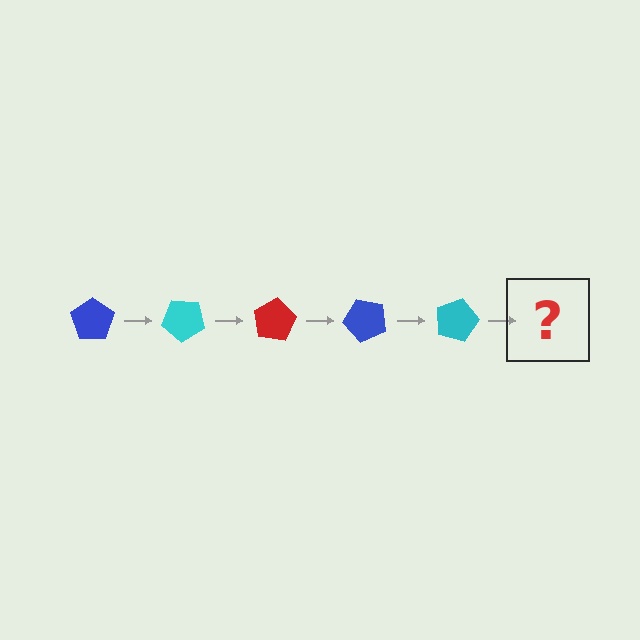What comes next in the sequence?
The next element should be a red pentagon, rotated 200 degrees from the start.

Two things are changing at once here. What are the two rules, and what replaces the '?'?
The two rules are that it rotates 40 degrees each step and the color cycles through blue, cyan, and red. The '?' should be a red pentagon, rotated 200 degrees from the start.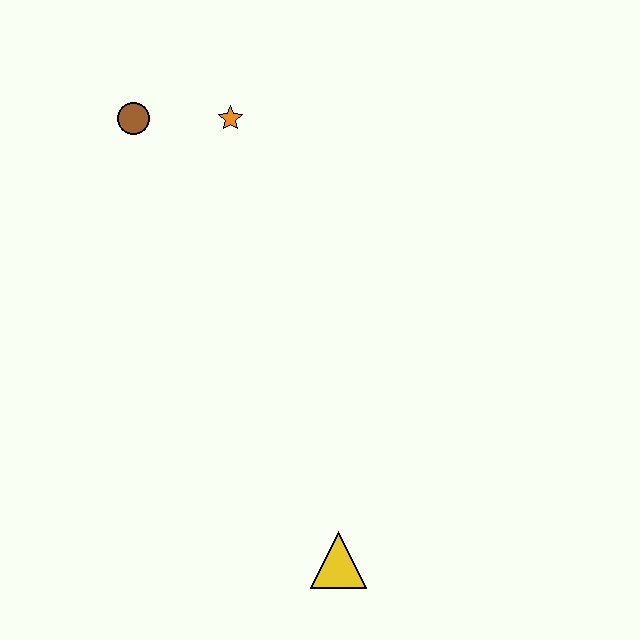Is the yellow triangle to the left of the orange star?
No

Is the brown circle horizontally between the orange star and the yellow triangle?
No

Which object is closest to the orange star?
The brown circle is closest to the orange star.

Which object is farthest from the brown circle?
The yellow triangle is farthest from the brown circle.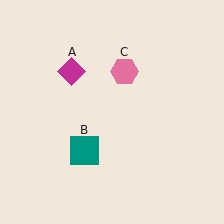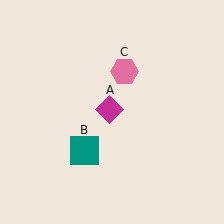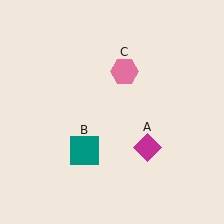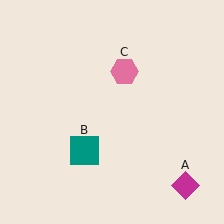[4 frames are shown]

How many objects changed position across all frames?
1 object changed position: magenta diamond (object A).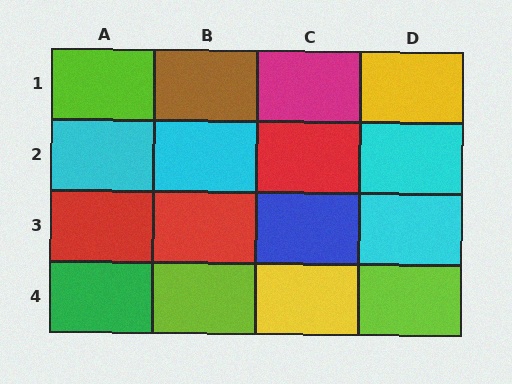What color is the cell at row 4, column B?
Lime.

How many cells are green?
1 cell is green.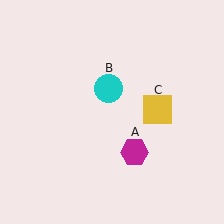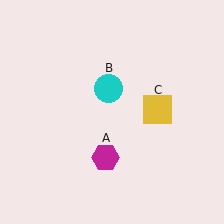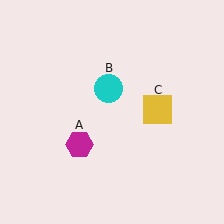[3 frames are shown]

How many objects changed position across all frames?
1 object changed position: magenta hexagon (object A).